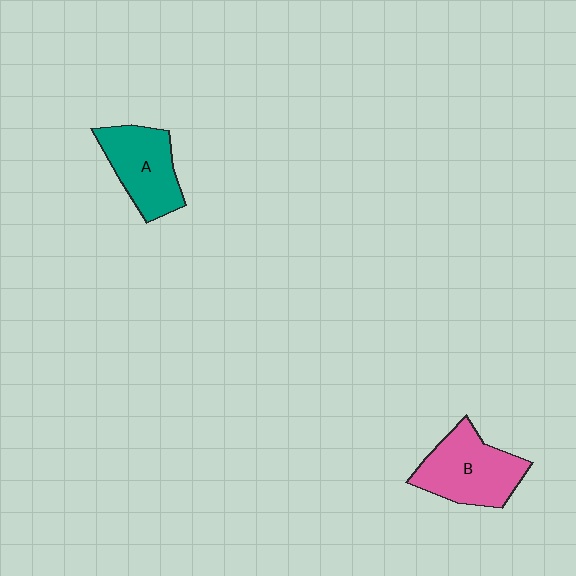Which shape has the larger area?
Shape B (pink).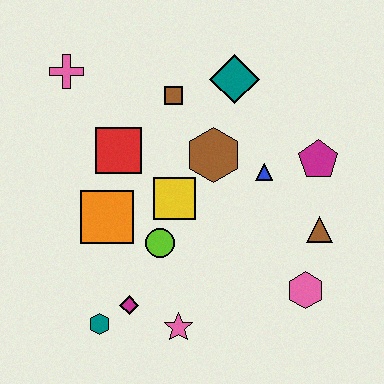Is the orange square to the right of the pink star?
No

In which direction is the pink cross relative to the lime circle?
The pink cross is above the lime circle.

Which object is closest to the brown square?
The teal diamond is closest to the brown square.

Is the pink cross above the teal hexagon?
Yes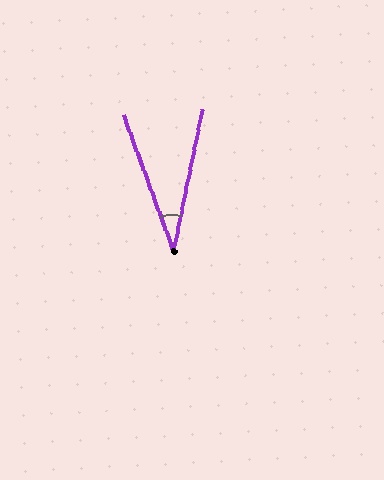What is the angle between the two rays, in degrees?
Approximately 32 degrees.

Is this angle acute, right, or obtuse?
It is acute.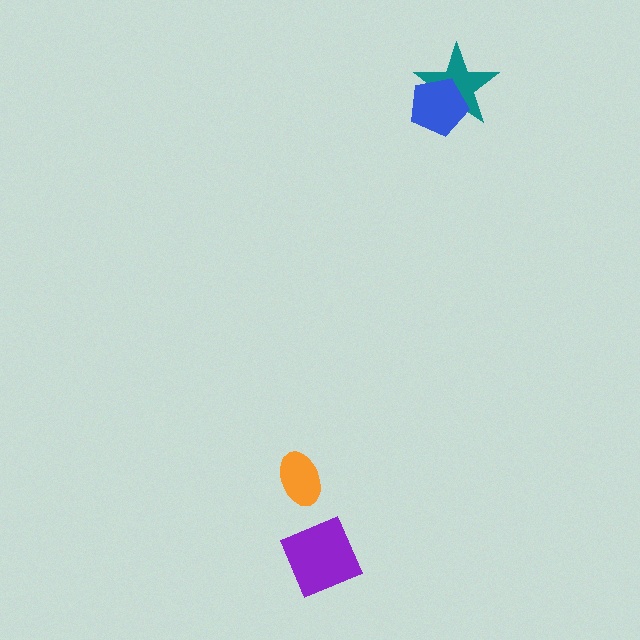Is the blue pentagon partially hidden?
No, no other shape covers it.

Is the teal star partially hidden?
Yes, it is partially covered by another shape.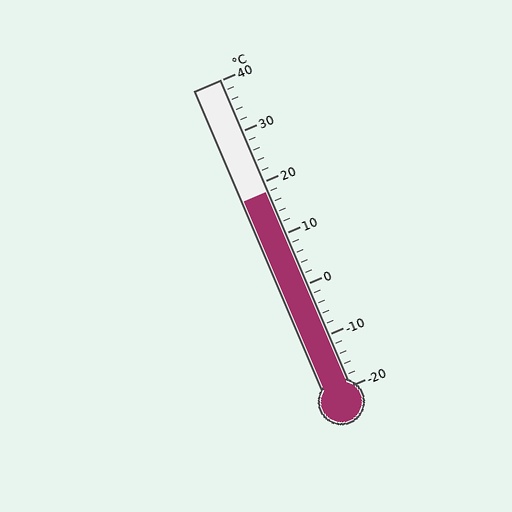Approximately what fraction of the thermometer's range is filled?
The thermometer is filled to approximately 65% of its range.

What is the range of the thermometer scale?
The thermometer scale ranges from -20°C to 40°C.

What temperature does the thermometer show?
The thermometer shows approximately 18°C.